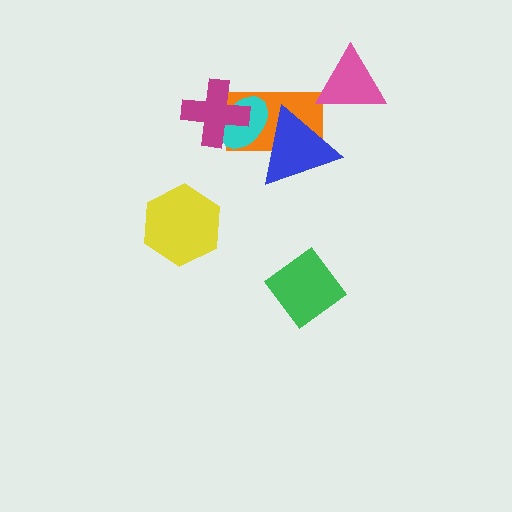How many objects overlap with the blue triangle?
2 objects overlap with the blue triangle.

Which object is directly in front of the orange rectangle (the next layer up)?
The cyan ellipse is directly in front of the orange rectangle.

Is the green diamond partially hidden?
No, no other shape covers it.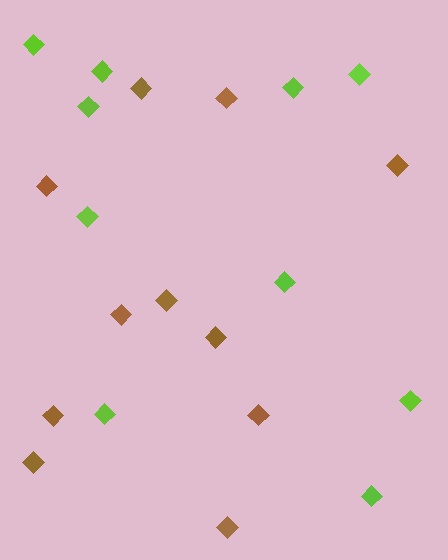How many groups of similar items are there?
There are 2 groups: one group of lime diamonds (10) and one group of brown diamonds (11).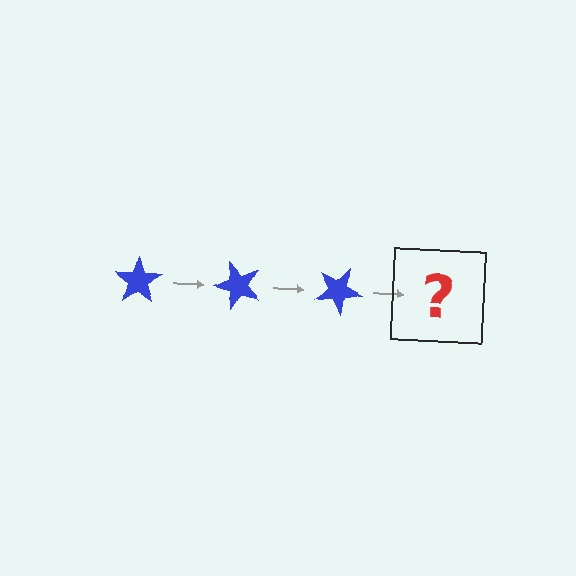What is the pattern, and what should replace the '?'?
The pattern is that the star rotates 50 degrees each step. The '?' should be a blue star rotated 150 degrees.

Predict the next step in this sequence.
The next step is a blue star rotated 150 degrees.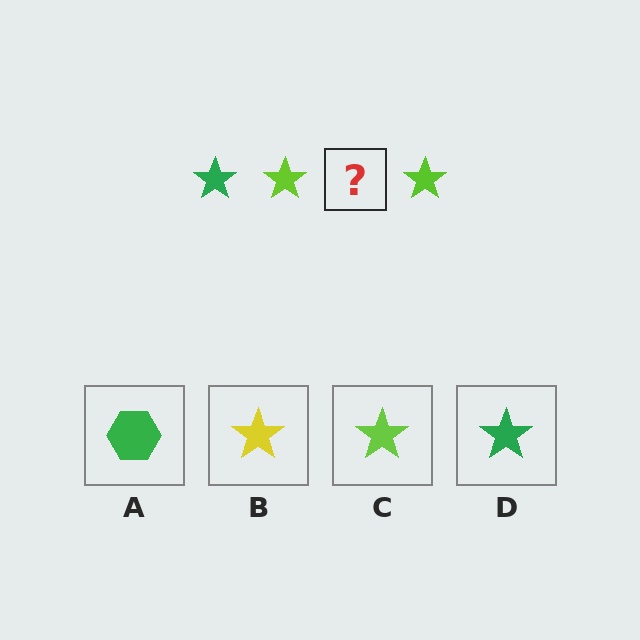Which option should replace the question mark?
Option D.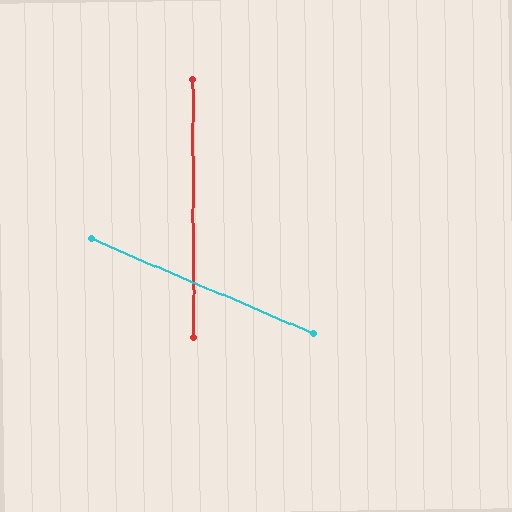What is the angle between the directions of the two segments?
Approximately 67 degrees.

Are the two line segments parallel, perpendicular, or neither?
Neither parallel nor perpendicular — they differ by about 67°.